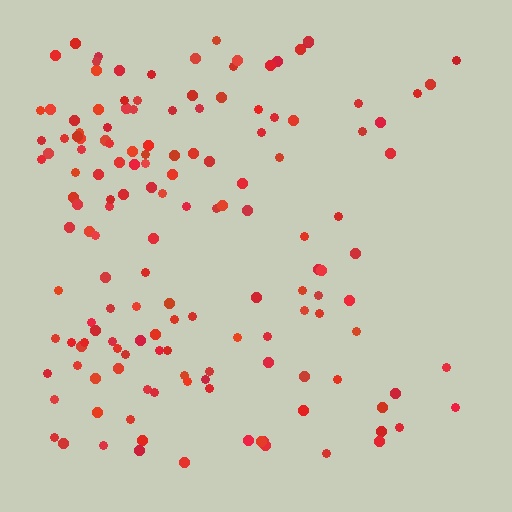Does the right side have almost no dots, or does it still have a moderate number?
Still a moderate number, just noticeably fewer than the left.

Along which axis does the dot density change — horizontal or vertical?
Horizontal.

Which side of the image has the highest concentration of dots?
The left.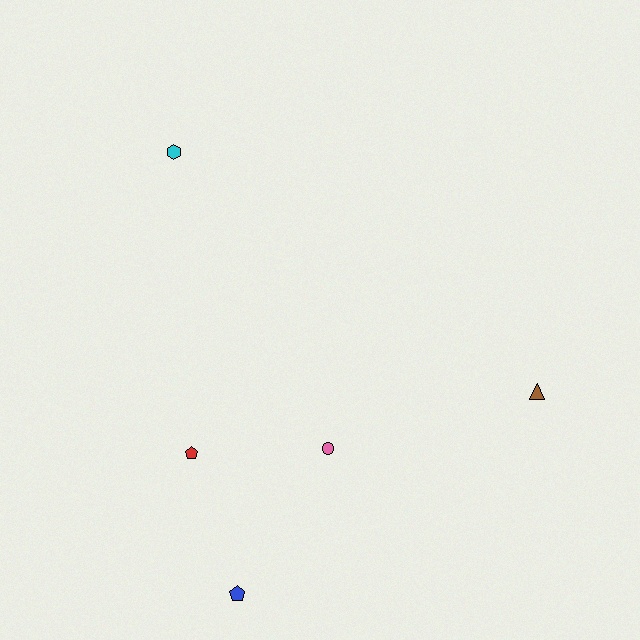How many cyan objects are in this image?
There is 1 cyan object.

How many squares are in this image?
There are no squares.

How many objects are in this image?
There are 5 objects.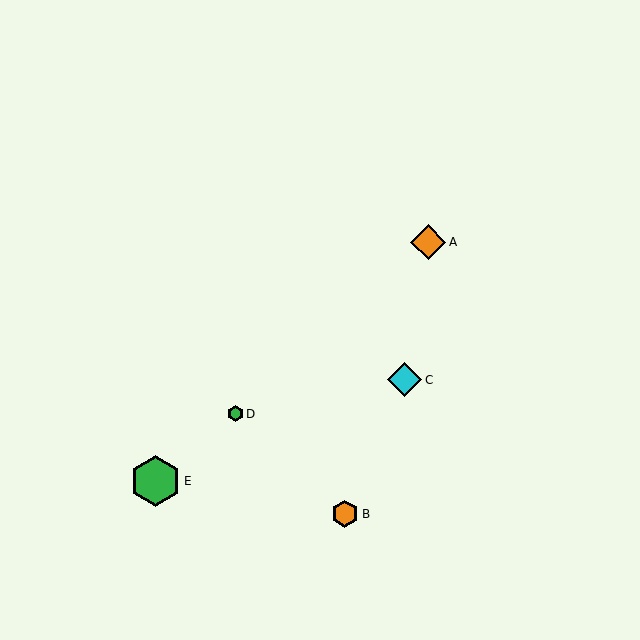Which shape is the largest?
The green hexagon (labeled E) is the largest.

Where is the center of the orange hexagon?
The center of the orange hexagon is at (345, 514).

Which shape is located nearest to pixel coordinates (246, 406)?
The green hexagon (labeled D) at (235, 414) is nearest to that location.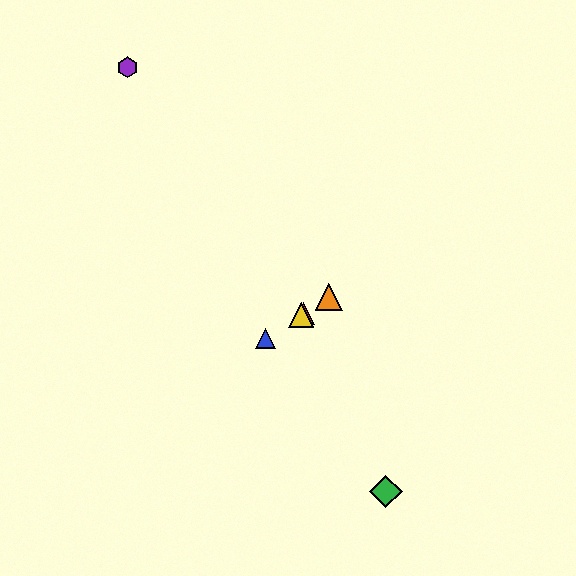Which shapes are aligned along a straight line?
The red triangle, the blue triangle, the yellow triangle, the orange triangle are aligned along a straight line.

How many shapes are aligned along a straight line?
4 shapes (the red triangle, the blue triangle, the yellow triangle, the orange triangle) are aligned along a straight line.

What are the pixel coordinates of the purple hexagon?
The purple hexagon is at (127, 67).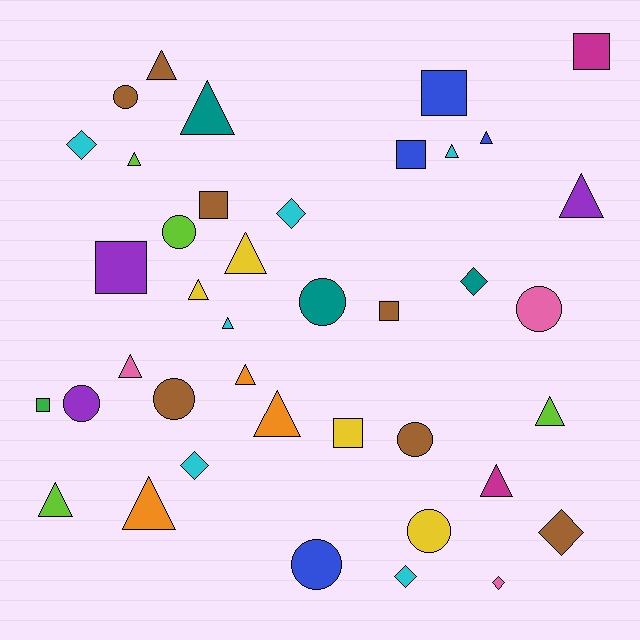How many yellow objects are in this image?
There are 4 yellow objects.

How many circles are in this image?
There are 9 circles.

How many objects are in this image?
There are 40 objects.